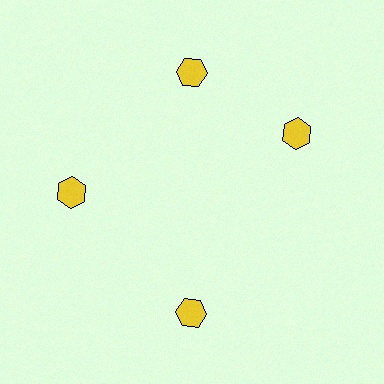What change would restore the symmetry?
The symmetry would be restored by rotating it back into even spacing with its neighbors so that all 4 hexagons sit at equal angles and equal distance from the center.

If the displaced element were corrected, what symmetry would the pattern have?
It would have 4-fold rotational symmetry — the pattern would map onto itself every 90 degrees.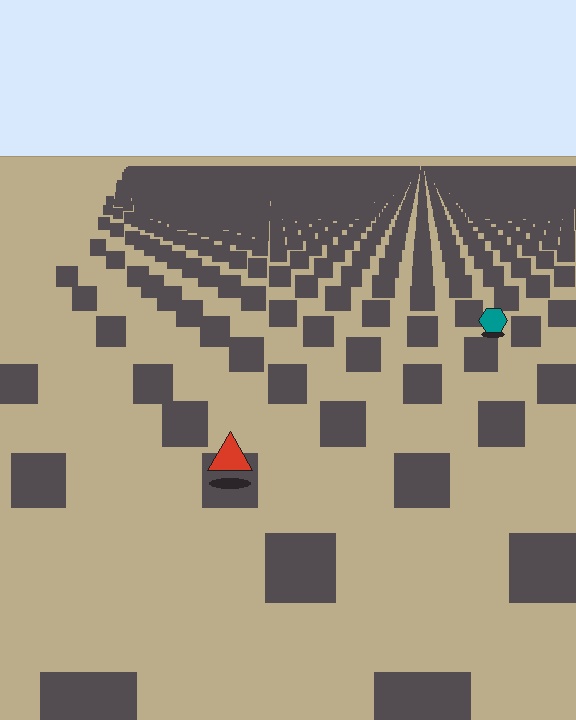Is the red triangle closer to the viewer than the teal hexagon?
Yes. The red triangle is closer — you can tell from the texture gradient: the ground texture is coarser near it.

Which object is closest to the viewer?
The red triangle is closest. The texture marks near it are larger and more spread out.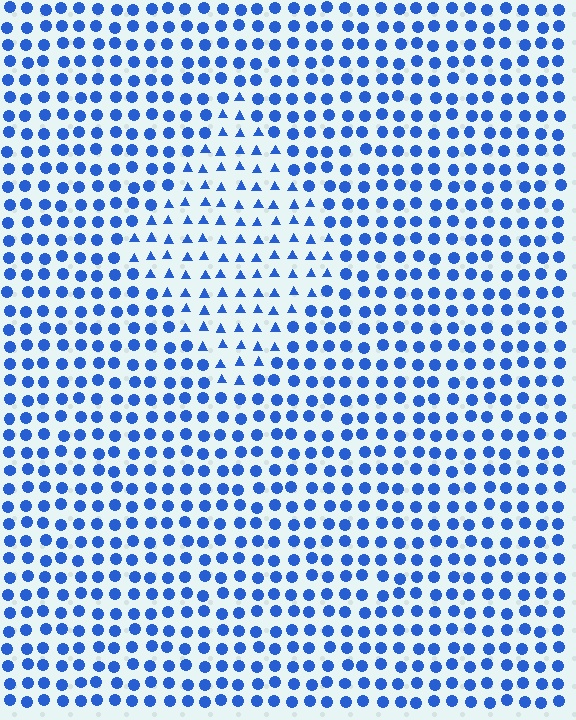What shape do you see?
I see a diamond.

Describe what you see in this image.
The image is filled with small blue elements arranged in a uniform grid. A diamond-shaped region contains triangles, while the surrounding area contains circles. The boundary is defined purely by the change in element shape.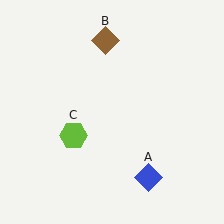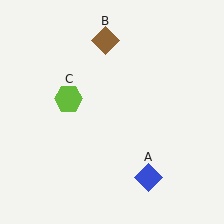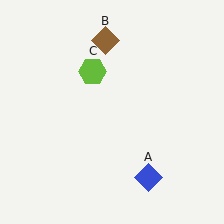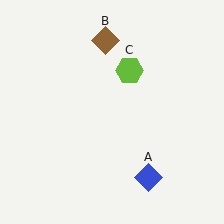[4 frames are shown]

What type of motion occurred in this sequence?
The lime hexagon (object C) rotated clockwise around the center of the scene.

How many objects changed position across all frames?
1 object changed position: lime hexagon (object C).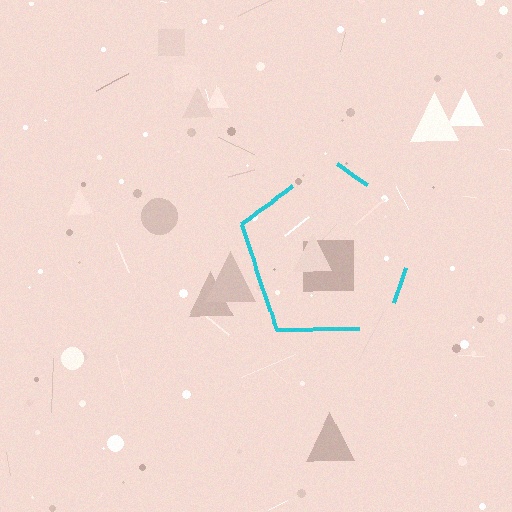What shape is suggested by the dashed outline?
The dashed outline suggests a pentagon.